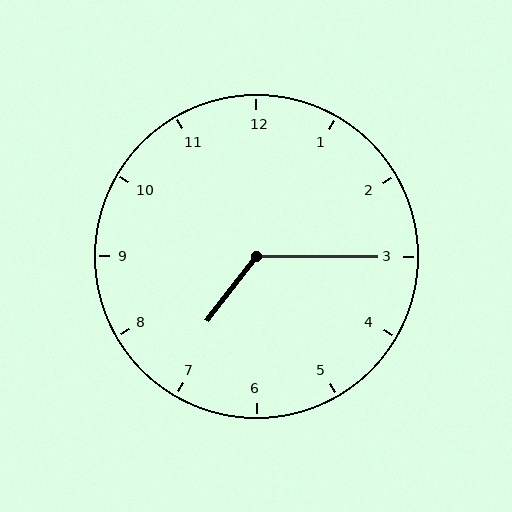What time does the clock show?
7:15.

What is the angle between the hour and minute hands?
Approximately 128 degrees.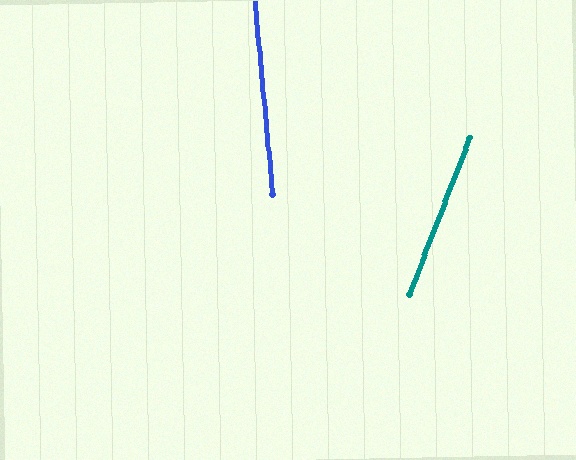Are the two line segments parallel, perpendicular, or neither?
Neither parallel nor perpendicular — they differ by about 26°.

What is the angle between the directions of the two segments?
Approximately 26 degrees.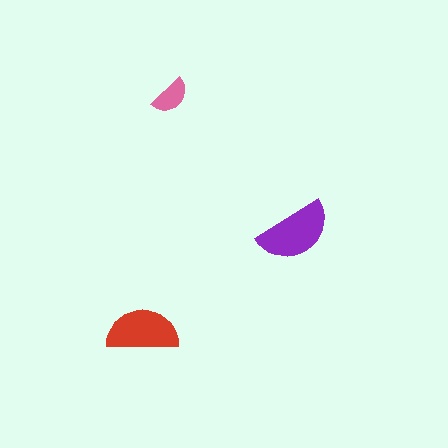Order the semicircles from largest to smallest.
the purple one, the red one, the pink one.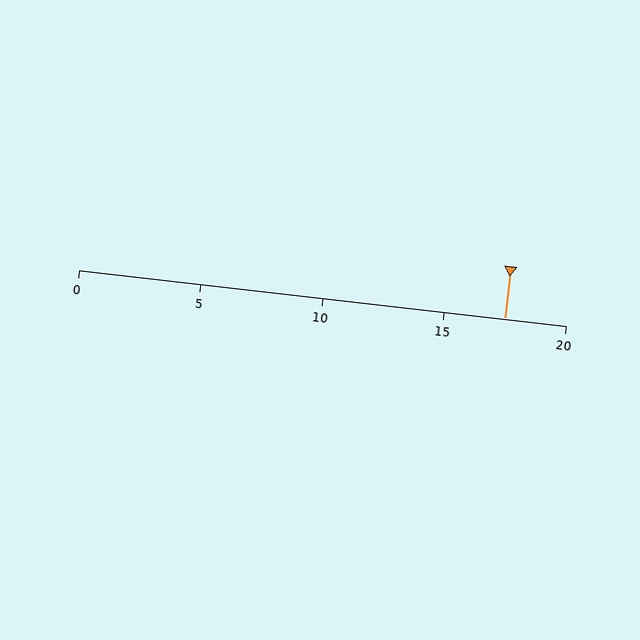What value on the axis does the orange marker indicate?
The marker indicates approximately 17.5.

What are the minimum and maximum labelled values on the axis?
The axis runs from 0 to 20.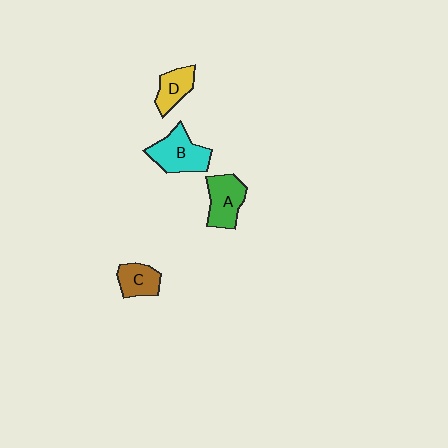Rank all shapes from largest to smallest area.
From largest to smallest: B (cyan), A (green), C (brown), D (yellow).